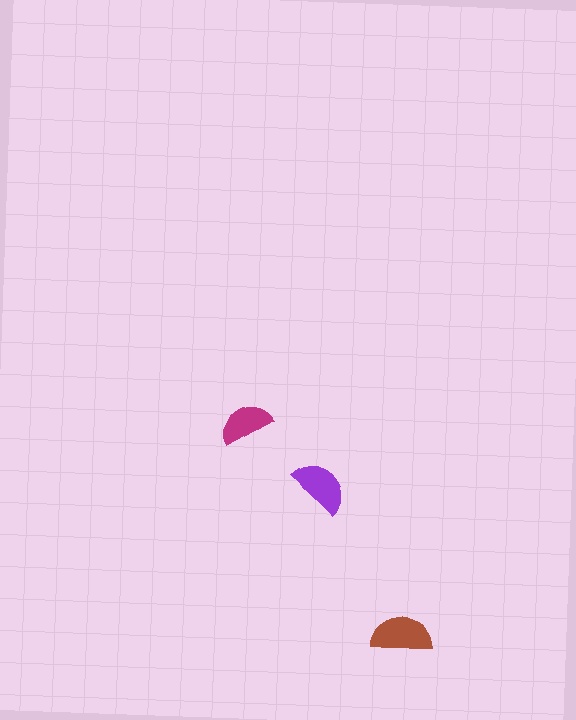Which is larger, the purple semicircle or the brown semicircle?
The brown one.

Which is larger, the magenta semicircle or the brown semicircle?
The brown one.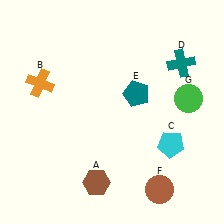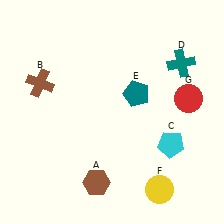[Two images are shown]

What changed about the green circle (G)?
In Image 1, G is green. In Image 2, it changed to red.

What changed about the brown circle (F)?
In Image 1, F is brown. In Image 2, it changed to yellow.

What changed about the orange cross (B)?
In Image 1, B is orange. In Image 2, it changed to brown.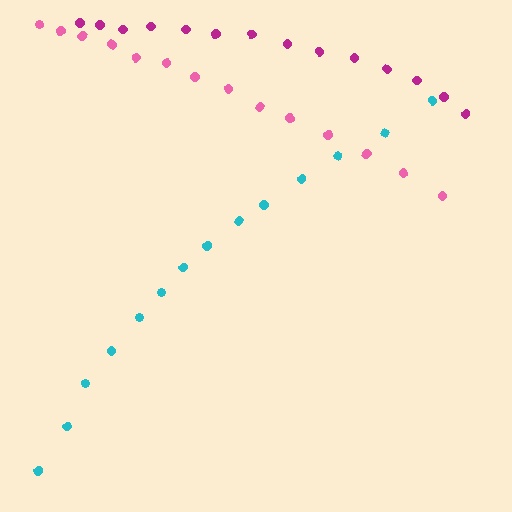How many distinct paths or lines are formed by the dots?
There are 3 distinct paths.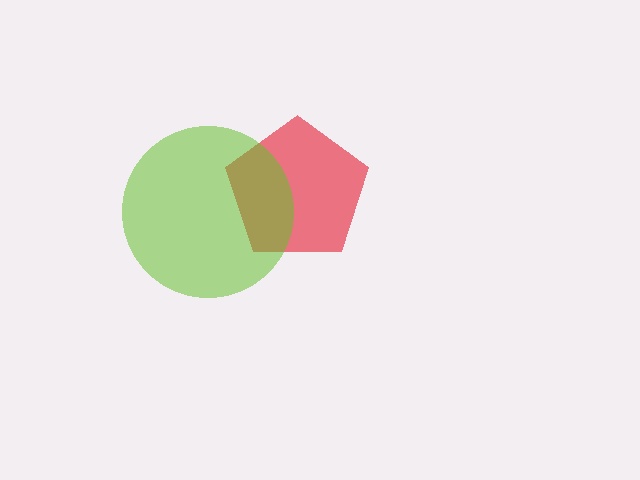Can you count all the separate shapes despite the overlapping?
Yes, there are 2 separate shapes.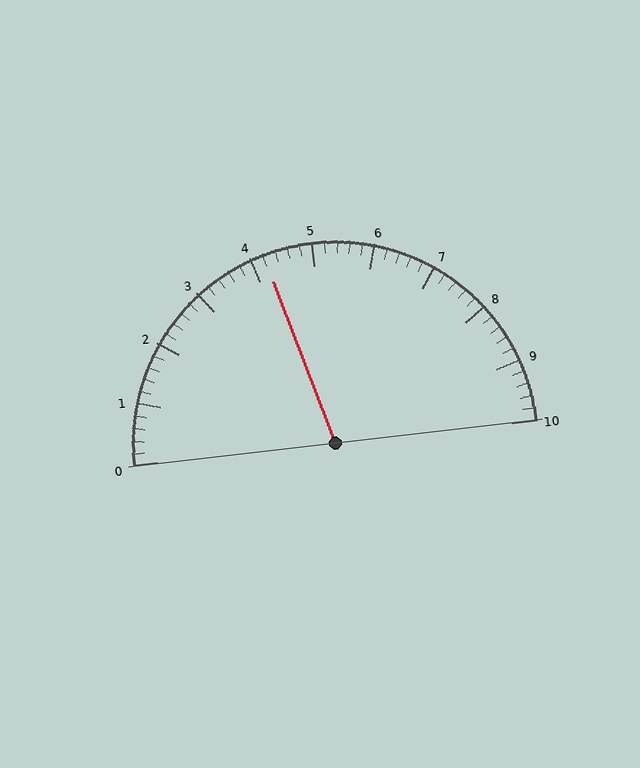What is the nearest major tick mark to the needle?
The nearest major tick mark is 4.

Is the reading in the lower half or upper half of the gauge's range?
The reading is in the lower half of the range (0 to 10).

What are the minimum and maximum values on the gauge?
The gauge ranges from 0 to 10.